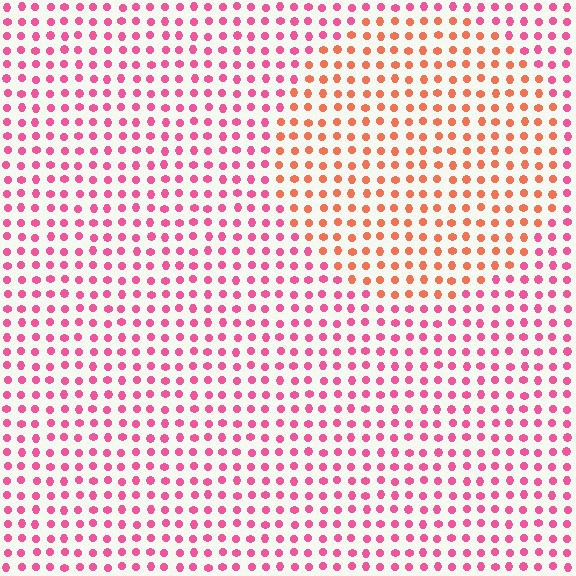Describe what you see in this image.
The image is filled with small pink elements in a uniform arrangement. A circle-shaped region is visible where the elements are tinted to a slightly different hue, forming a subtle color boundary.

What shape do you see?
I see a circle.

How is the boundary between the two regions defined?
The boundary is defined purely by a slight shift in hue (about 39 degrees). Spacing, size, and orientation are identical on both sides.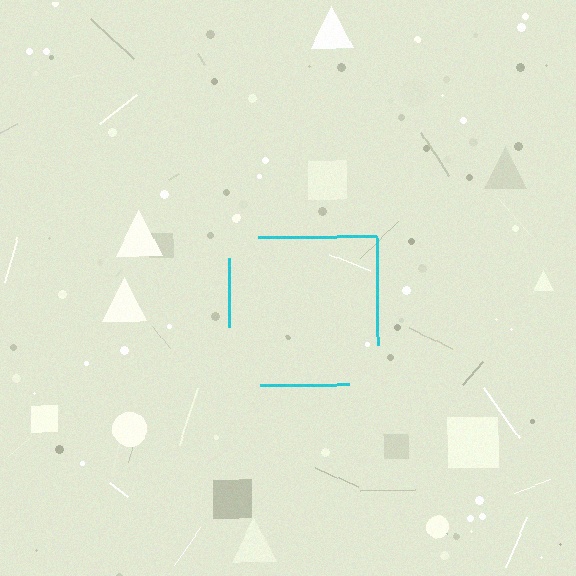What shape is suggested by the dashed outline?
The dashed outline suggests a square.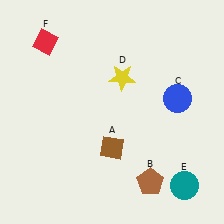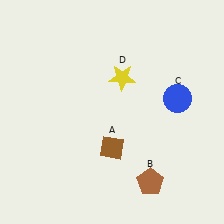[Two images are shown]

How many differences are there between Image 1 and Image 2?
There are 2 differences between the two images.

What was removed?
The teal circle (E), the red diamond (F) were removed in Image 2.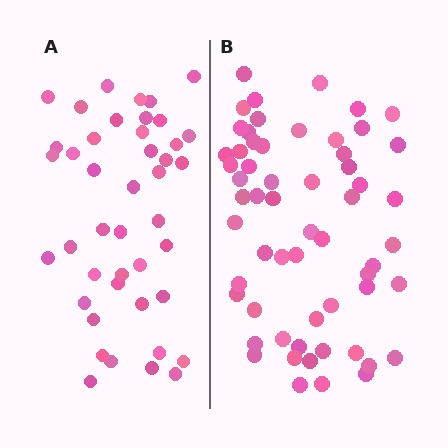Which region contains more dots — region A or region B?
Region B (the right region) has more dots.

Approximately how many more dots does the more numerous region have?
Region B has approximately 15 more dots than region A.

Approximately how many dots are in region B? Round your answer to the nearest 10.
About 60 dots. (The exact count is 59, which rounds to 60.)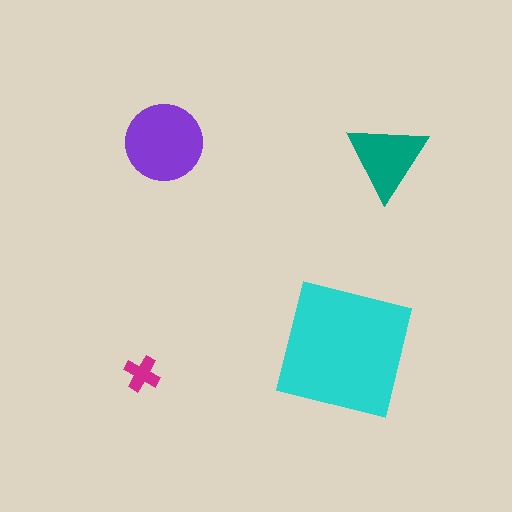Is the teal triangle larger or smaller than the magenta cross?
Larger.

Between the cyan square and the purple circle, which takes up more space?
The cyan square.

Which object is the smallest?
The magenta cross.